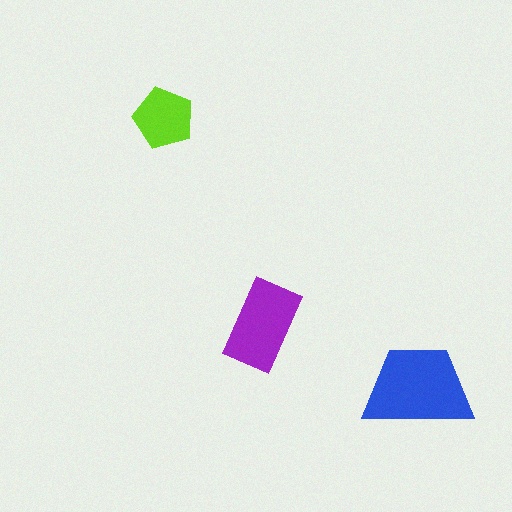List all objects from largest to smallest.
The blue trapezoid, the purple rectangle, the lime pentagon.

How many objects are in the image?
There are 3 objects in the image.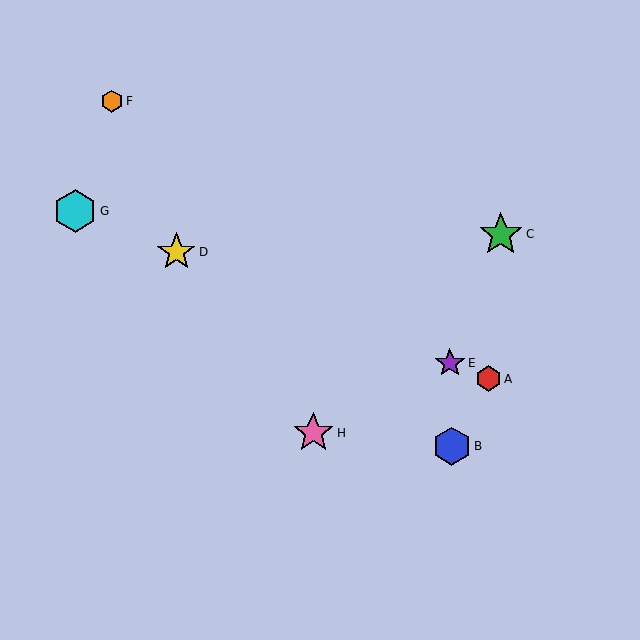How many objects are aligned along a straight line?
4 objects (A, D, E, G) are aligned along a straight line.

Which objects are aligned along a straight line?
Objects A, D, E, G are aligned along a straight line.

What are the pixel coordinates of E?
Object E is at (450, 363).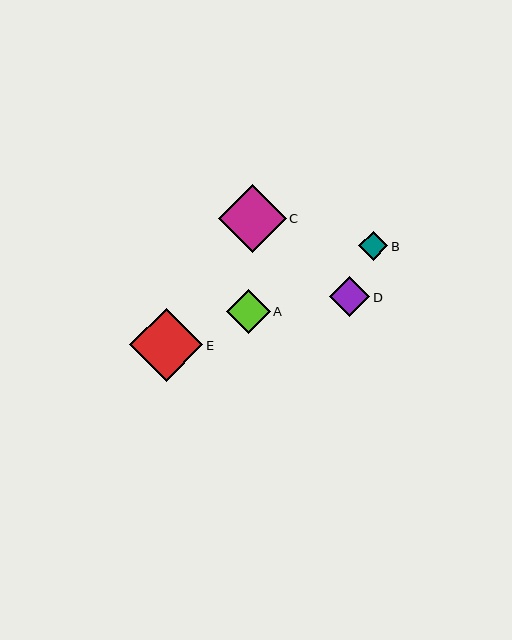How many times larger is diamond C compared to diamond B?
Diamond C is approximately 2.3 times the size of diamond B.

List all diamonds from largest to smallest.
From largest to smallest: E, C, A, D, B.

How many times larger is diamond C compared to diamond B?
Diamond C is approximately 2.3 times the size of diamond B.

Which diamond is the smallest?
Diamond B is the smallest with a size of approximately 30 pixels.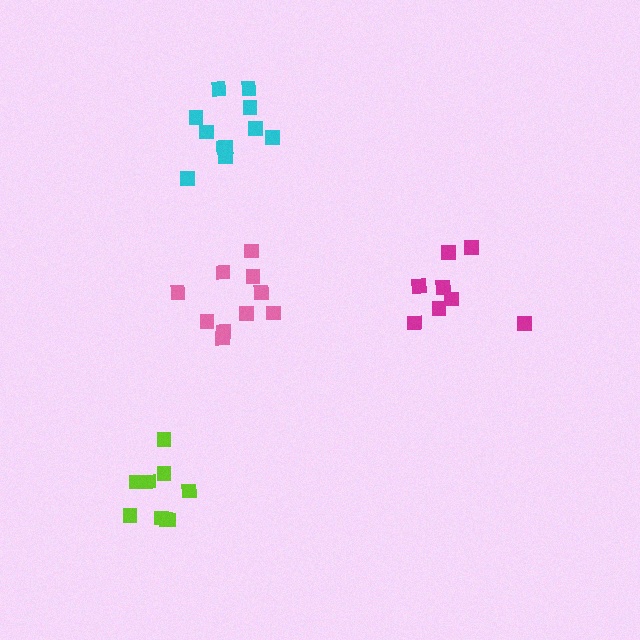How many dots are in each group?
Group 1: 11 dots, Group 2: 9 dots, Group 3: 8 dots, Group 4: 10 dots (38 total).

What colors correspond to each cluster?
The clusters are colored: cyan, lime, magenta, pink.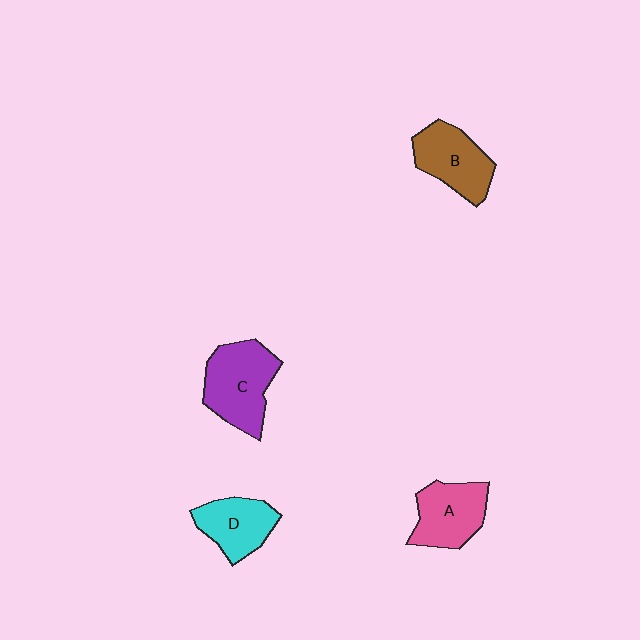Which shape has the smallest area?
Shape D (cyan).